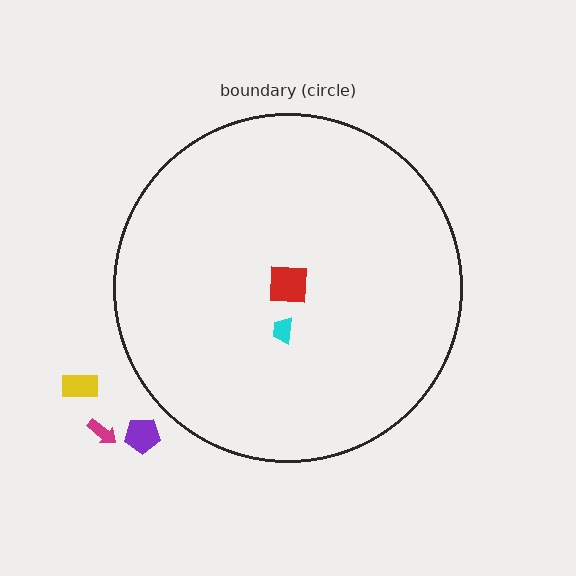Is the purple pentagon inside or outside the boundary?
Outside.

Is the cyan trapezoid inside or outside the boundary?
Inside.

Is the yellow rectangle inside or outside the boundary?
Outside.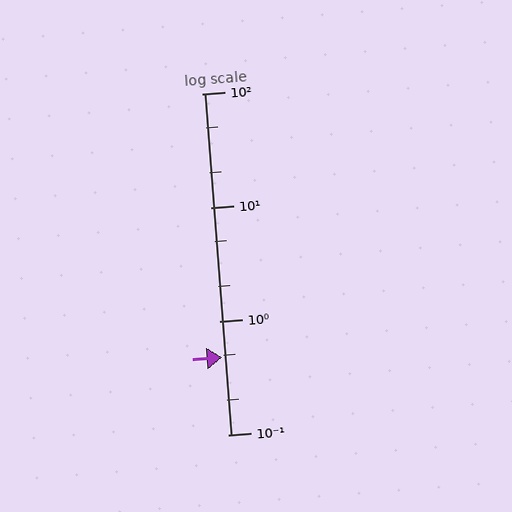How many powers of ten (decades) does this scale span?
The scale spans 3 decades, from 0.1 to 100.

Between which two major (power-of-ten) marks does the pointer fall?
The pointer is between 0.1 and 1.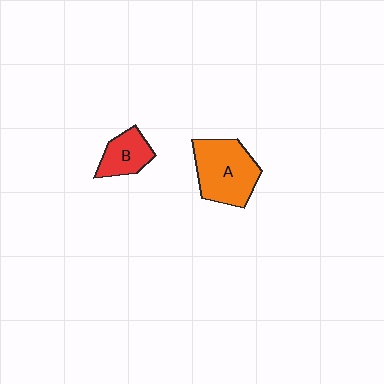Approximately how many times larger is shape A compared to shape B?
Approximately 1.8 times.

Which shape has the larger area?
Shape A (orange).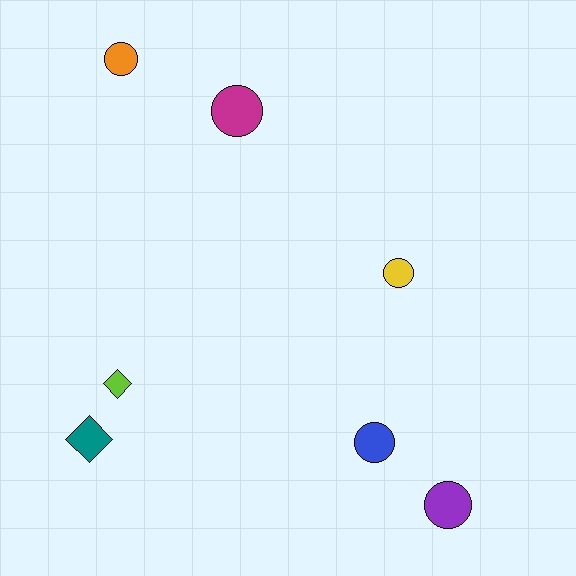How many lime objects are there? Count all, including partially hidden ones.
There is 1 lime object.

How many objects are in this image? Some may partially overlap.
There are 7 objects.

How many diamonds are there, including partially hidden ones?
There are 2 diamonds.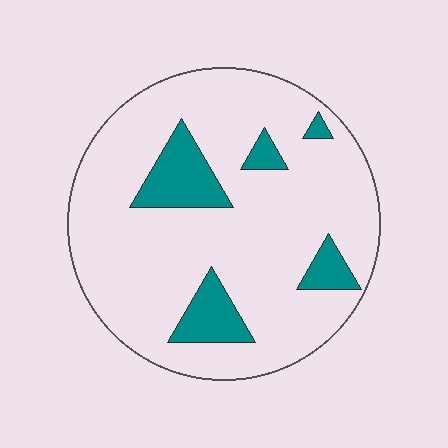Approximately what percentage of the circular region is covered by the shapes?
Approximately 15%.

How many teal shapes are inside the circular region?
5.